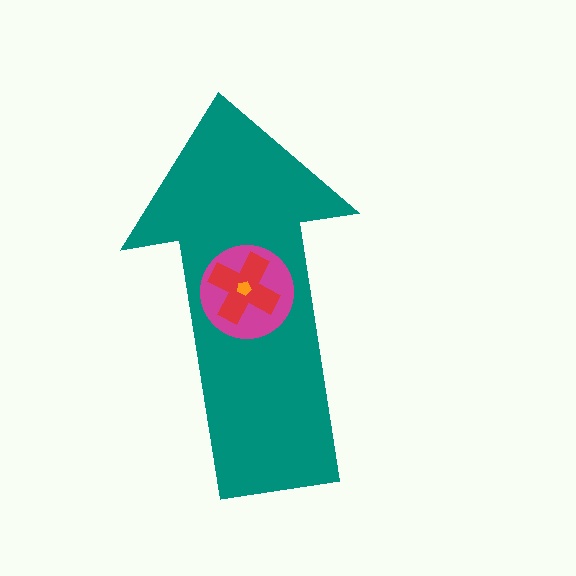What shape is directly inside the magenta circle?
The red cross.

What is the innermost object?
The orange pentagon.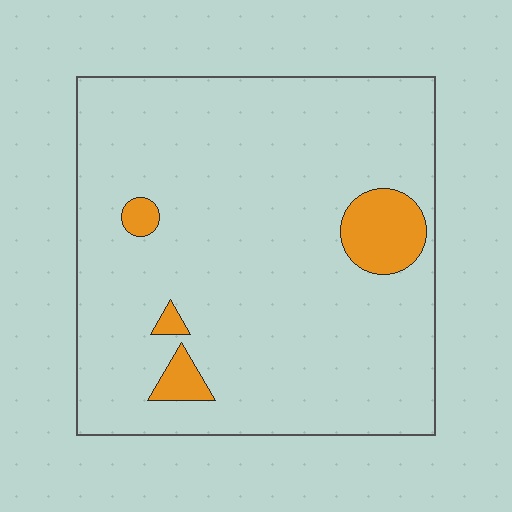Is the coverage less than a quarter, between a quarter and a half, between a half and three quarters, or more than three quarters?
Less than a quarter.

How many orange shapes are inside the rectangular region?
4.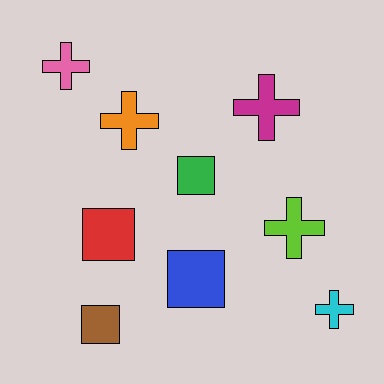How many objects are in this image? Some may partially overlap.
There are 9 objects.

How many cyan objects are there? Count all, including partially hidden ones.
There is 1 cyan object.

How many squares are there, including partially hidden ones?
There are 4 squares.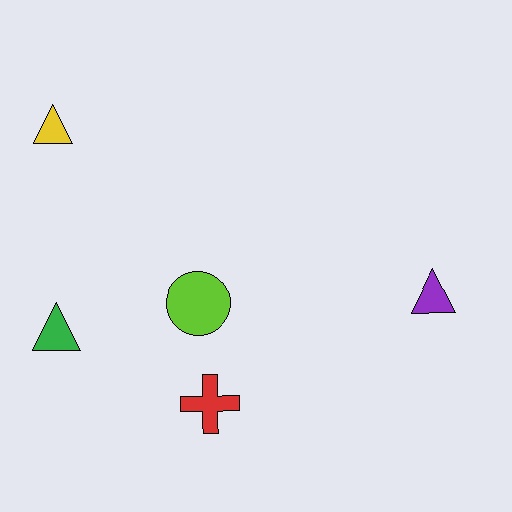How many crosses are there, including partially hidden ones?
There is 1 cross.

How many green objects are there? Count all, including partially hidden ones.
There is 1 green object.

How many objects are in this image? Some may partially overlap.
There are 5 objects.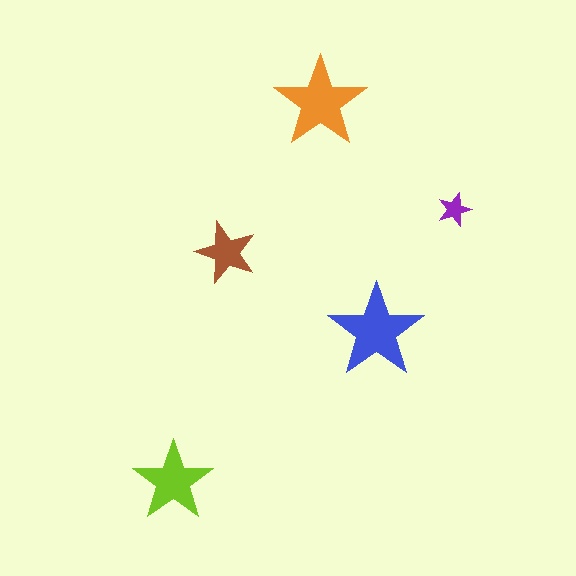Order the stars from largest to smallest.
the blue one, the orange one, the lime one, the brown one, the purple one.